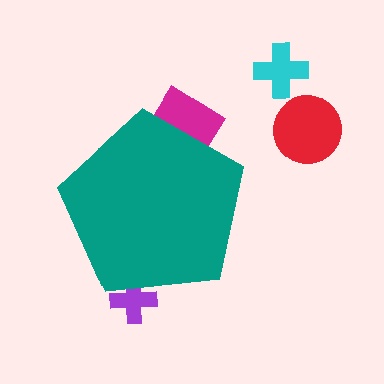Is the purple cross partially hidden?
Yes, the purple cross is partially hidden behind the teal pentagon.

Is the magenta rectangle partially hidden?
Yes, the magenta rectangle is partially hidden behind the teal pentagon.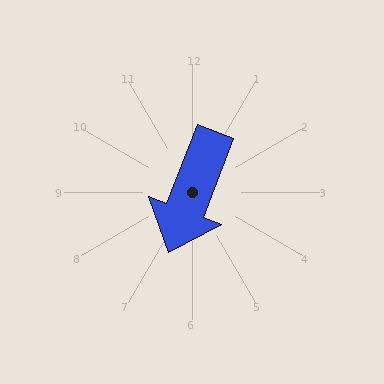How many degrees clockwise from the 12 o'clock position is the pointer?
Approximately 201 degrees.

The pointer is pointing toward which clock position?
Roughly 7 o'clock.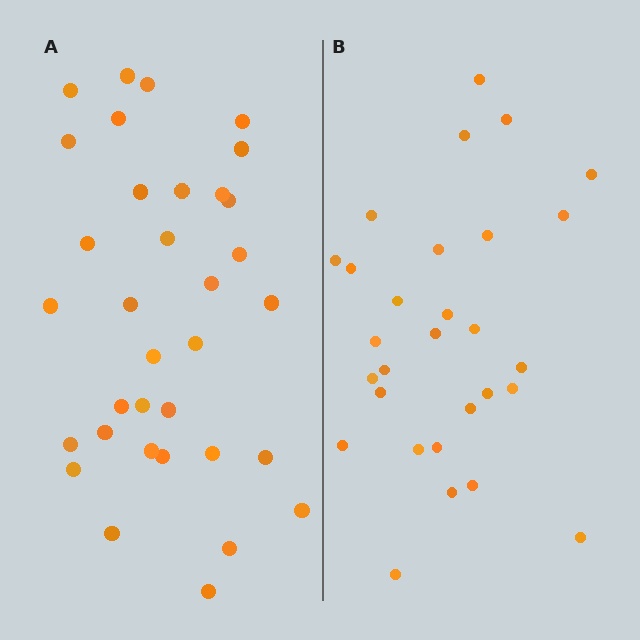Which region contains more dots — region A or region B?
Region A (the left region) has more dots.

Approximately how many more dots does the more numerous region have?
Region A has about 5 more dots than region B.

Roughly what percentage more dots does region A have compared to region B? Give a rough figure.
About 15% more.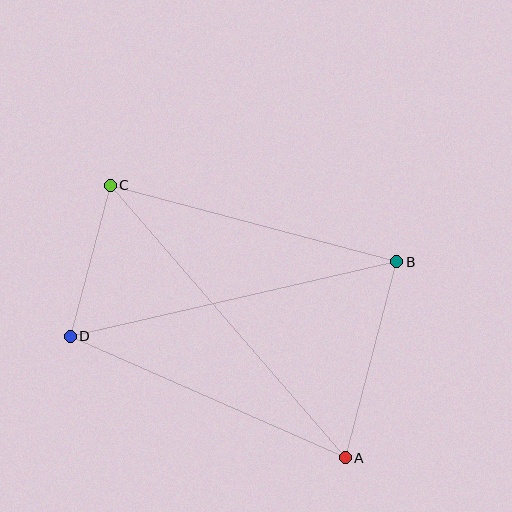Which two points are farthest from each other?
Points A and C are farthest from each other.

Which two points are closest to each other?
Points C and D are closest to each other.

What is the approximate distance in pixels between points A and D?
The distance between A and D is approximately 301 pixels.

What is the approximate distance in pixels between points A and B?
The distance between A and B is approximately 203 pixels.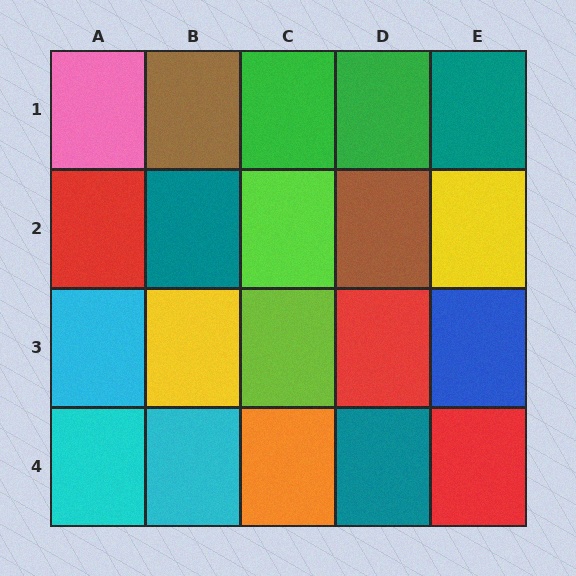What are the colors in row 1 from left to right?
Pink, brown, green, green, teal.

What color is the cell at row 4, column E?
Red.